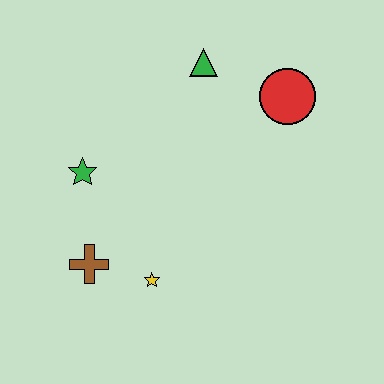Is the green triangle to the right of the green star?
Yes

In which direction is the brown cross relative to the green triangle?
The brown cross is below the green triangle.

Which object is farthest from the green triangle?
The brown cross is farthest from the green triangle.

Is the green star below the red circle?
Yes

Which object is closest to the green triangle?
The red circle is closest to the green triangle.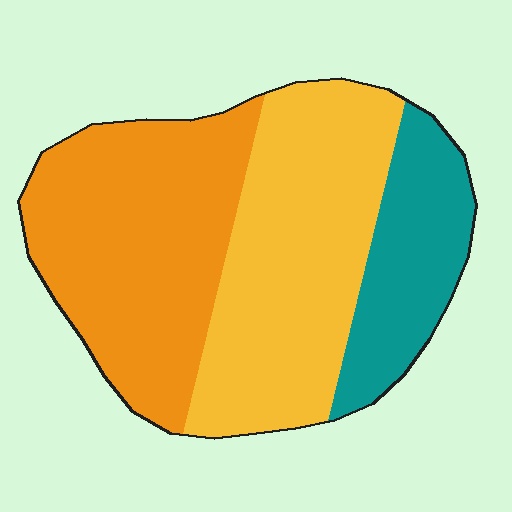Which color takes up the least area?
Teal, at roughly 20%.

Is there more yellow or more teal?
Yellow.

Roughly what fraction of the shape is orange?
Orange takes up about two fifths (2/5) of the shape.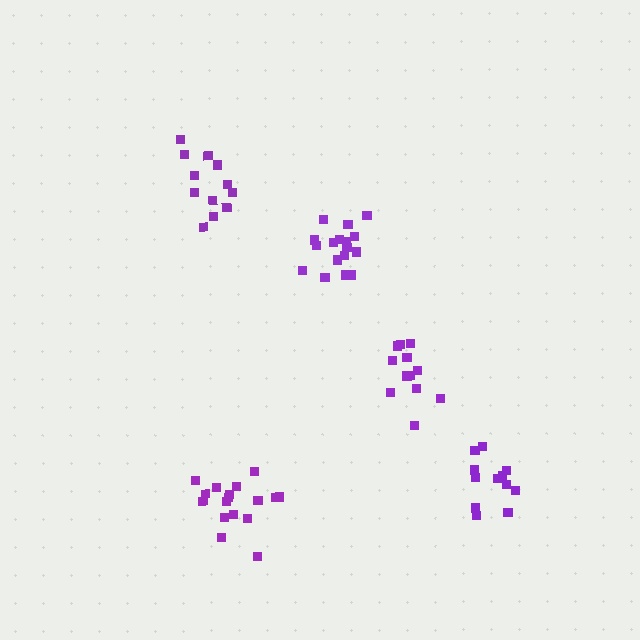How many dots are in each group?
Group 1: 17 dots, Group 2: 12 dots, Group 3: 12 dots, Group 4: 17 dots, Group 5: 12 dots (70 total).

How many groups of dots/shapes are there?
There are 5 groups.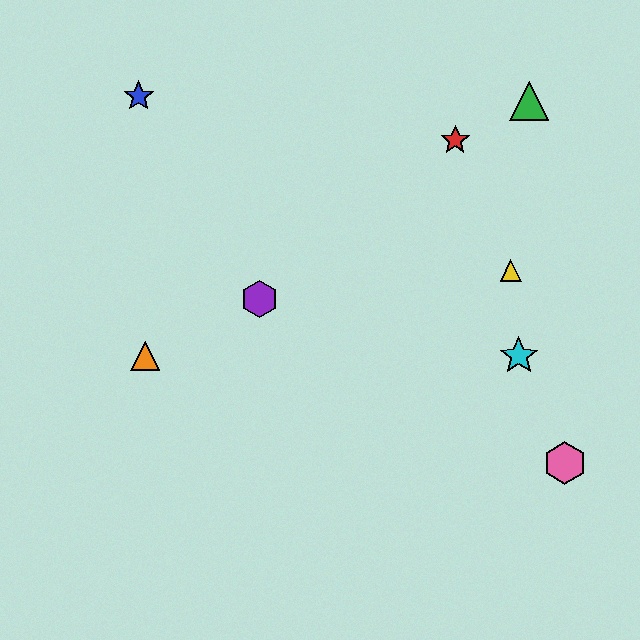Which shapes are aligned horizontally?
The orange triangle, the cyan star are aligned horizontally.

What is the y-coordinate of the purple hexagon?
The purple hexagon is at y≈299.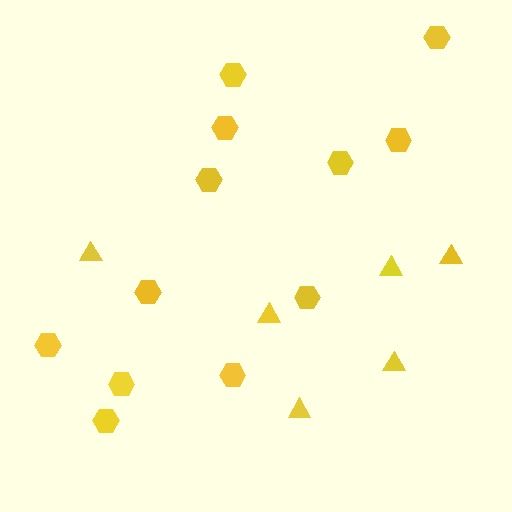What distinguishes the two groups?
There are 2 groups: one group of hexagons (12) and one group of triangles (6).